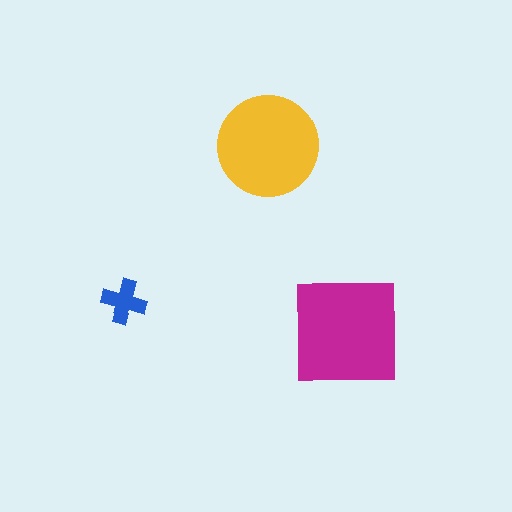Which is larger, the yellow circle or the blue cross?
The yellow circle.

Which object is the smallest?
The blue cross.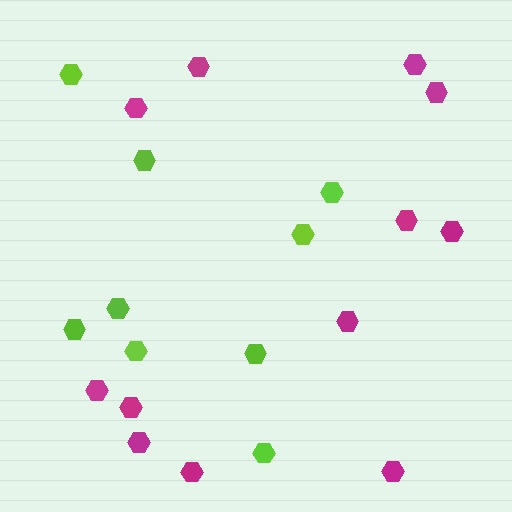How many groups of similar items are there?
There are 2 groups: one group of lime hexagons (9) and one group of magenta hexagons (12).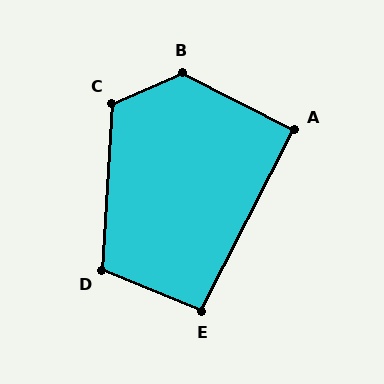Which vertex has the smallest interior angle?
A, at approximately 90 degrees.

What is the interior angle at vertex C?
Approximately 117 degrees (obtuse).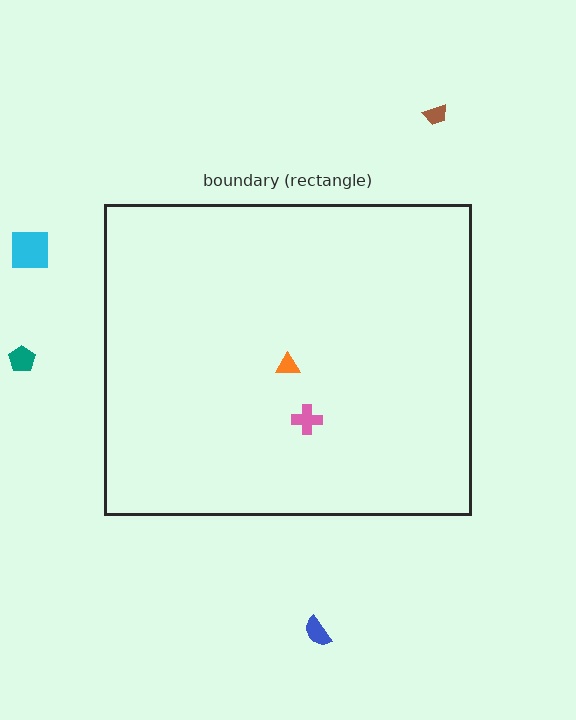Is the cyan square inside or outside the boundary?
Outside.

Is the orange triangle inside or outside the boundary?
Inside.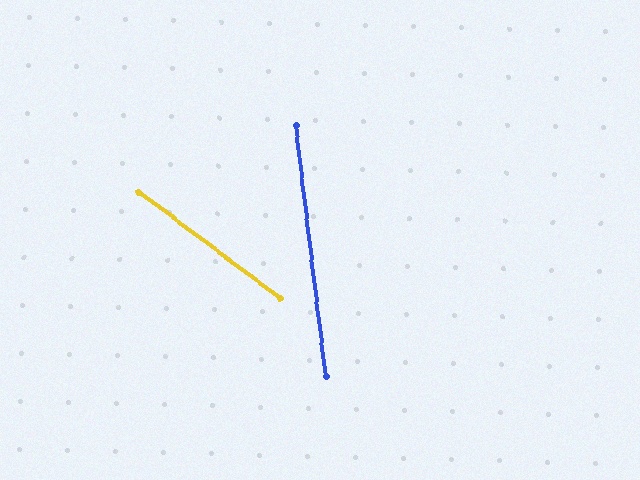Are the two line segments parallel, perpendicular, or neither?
Neither parallel nor perpendicular — they differ by about 46°.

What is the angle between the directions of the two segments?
Approximately 46 degrees.